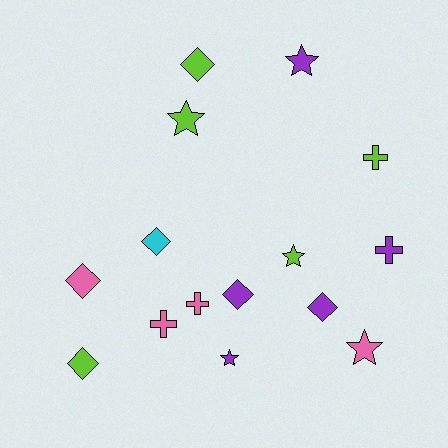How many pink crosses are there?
There are 2 pink crosses.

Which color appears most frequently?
Lime, with 5 objects.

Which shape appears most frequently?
Diamond, with 6 objects.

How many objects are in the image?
There are 15 objects.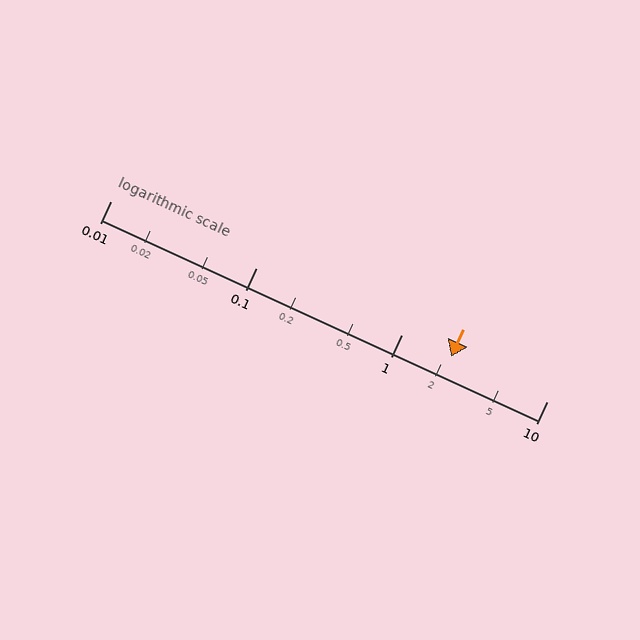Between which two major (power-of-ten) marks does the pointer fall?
The pointer is between 1 and 10.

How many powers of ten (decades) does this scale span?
The scale spans 3 decades, from 0.01 to 10.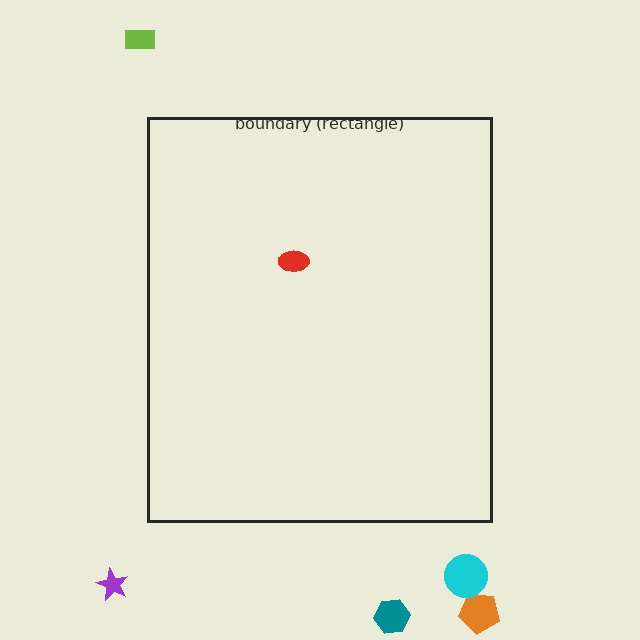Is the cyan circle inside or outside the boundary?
Outside.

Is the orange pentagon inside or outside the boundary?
Outside.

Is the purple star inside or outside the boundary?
Outside.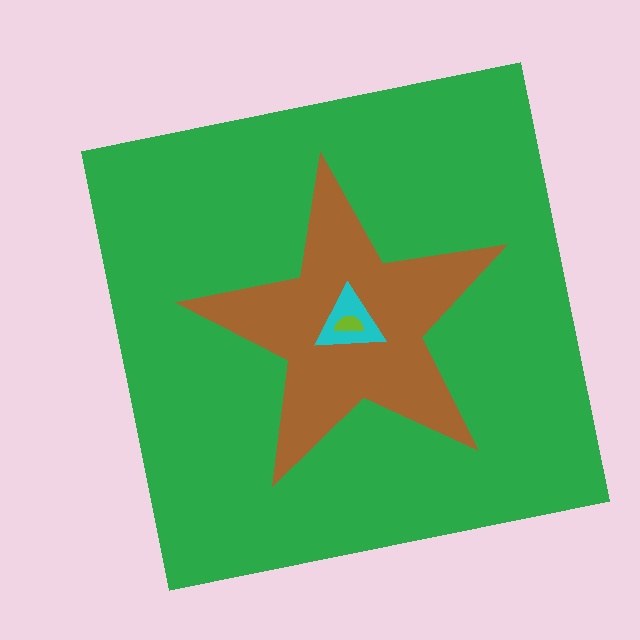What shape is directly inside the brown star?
The cyan triangle.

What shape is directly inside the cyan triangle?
The lime semicircle.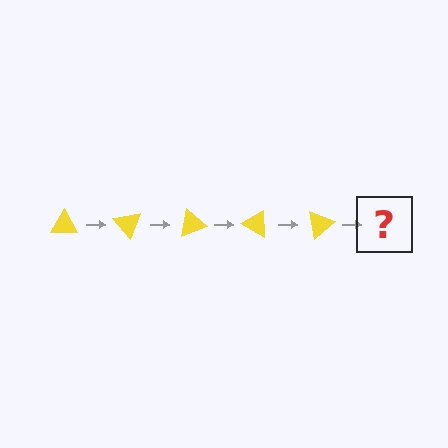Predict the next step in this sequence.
The next step is a yellow triangle rotated 250 degrees.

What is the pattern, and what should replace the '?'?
The pattern is that the triangle rotates 50 degrees each step. The '?' should be a yellow triangle rotated 250 degrees.